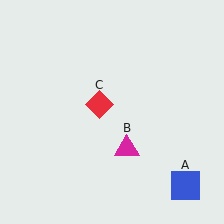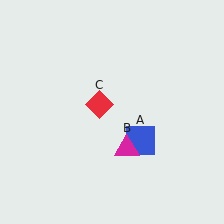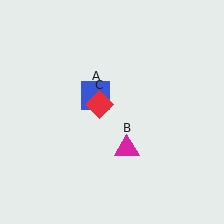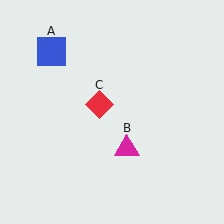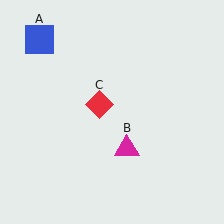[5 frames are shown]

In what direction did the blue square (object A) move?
The blue square (object A) moved up and to the left.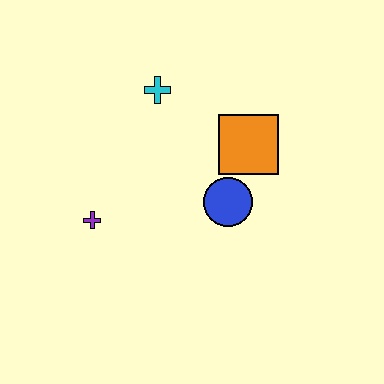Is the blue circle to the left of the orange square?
Yes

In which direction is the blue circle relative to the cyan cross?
The blue circle is below the cyan cross.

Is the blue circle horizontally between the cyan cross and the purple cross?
No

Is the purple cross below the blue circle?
Yes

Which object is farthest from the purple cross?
The orange square is farthest from the purple cross.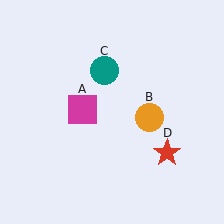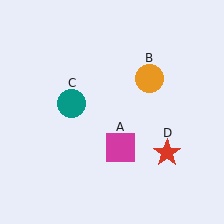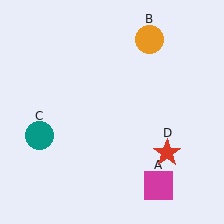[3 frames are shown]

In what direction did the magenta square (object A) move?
The magenta square (object A) moved down and to the right.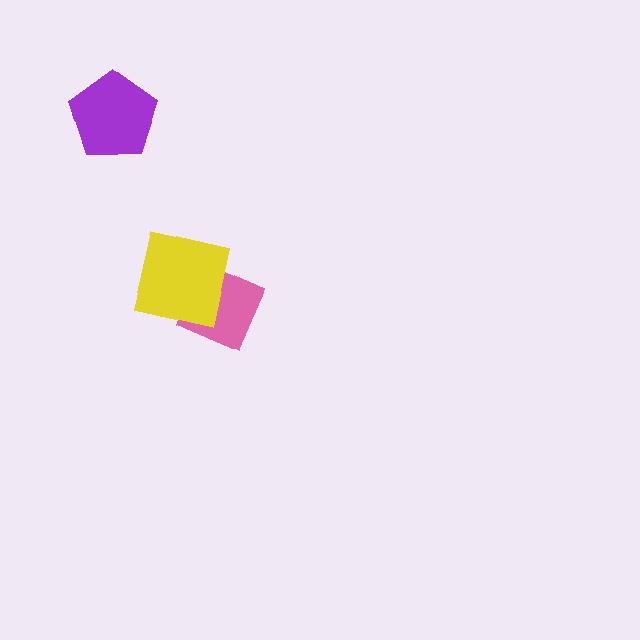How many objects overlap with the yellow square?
1 object overlaps with the yellow square.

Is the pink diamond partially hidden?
Yes, it is partially covered by another shape.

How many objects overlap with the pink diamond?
1 object overlaps with the pink diamond.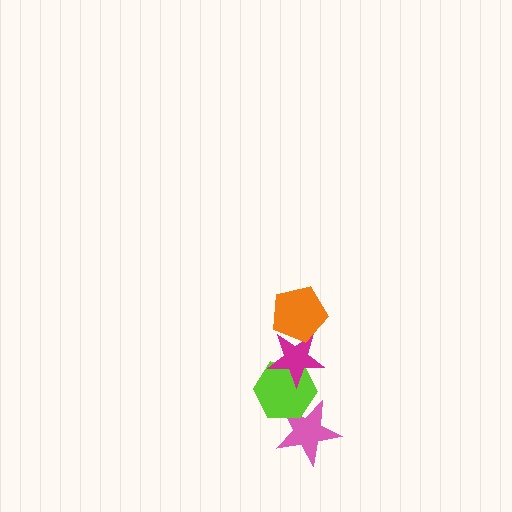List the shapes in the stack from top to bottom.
From top to bottom: the orange pentagon, the magenta star, the lime hexagon, the pink star.